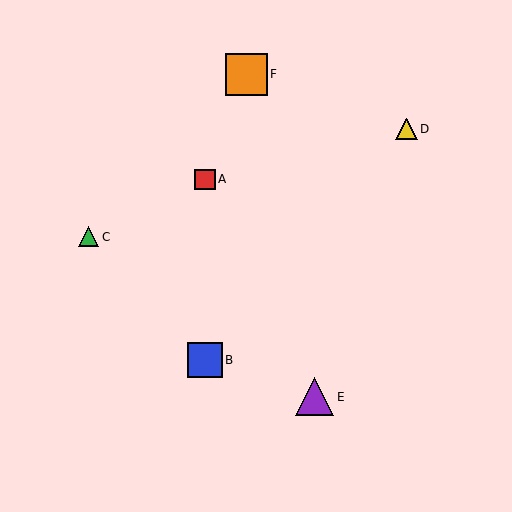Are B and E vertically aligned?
No, B is at x≈205 and E is at x≈315.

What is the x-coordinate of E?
Object E is at x≈315.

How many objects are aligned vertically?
2 objects (A, B) are aligned vertically.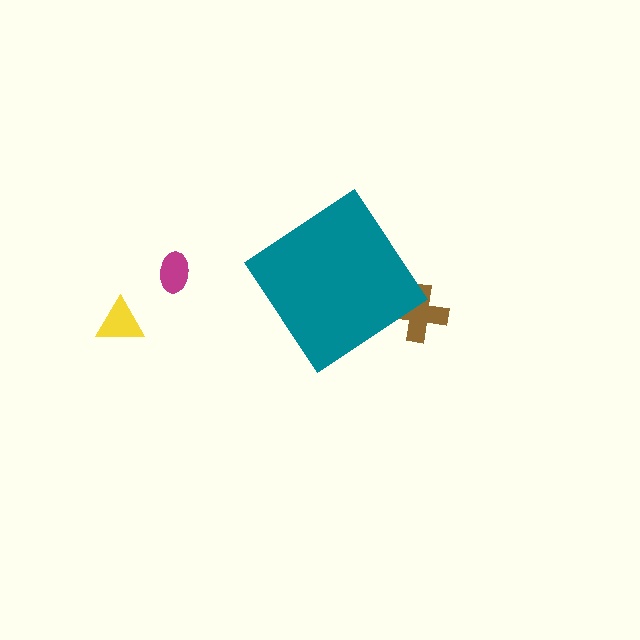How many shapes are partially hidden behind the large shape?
1 shape is partially hidden.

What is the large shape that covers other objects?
A teal diamond.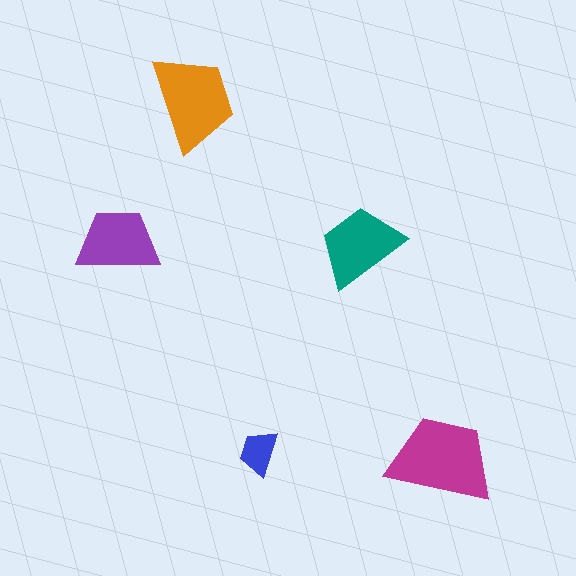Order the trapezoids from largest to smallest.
the magenta one, the orange one, the teal one, the purple one, the blue one.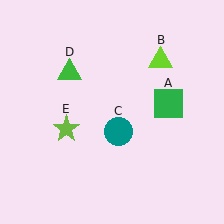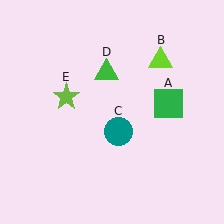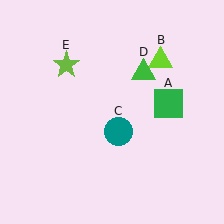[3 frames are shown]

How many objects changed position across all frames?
2 objects changed position: green triangle (object D), lime star (object E).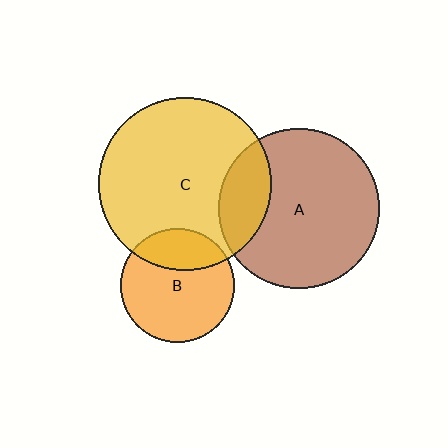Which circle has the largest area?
Circle C (yellow).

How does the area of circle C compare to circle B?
Approximately 2.3 times.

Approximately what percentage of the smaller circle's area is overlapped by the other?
Approximately 20%.